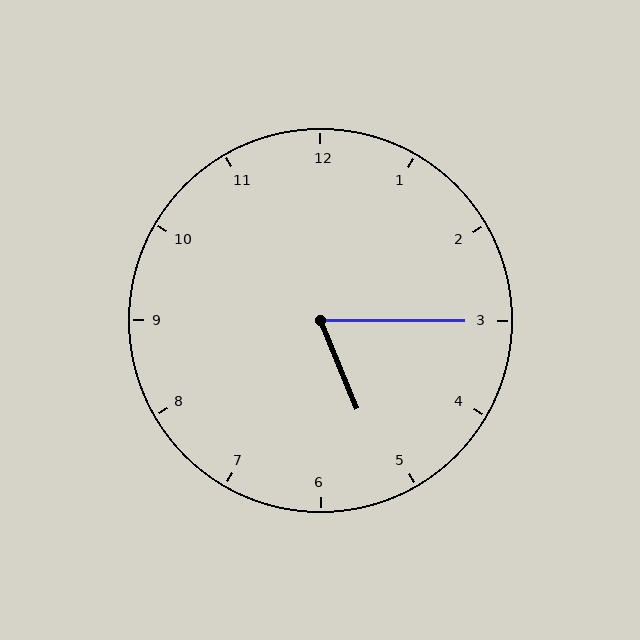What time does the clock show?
5:15.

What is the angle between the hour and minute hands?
Approximately 68 degrees.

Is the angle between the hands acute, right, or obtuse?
It is acute.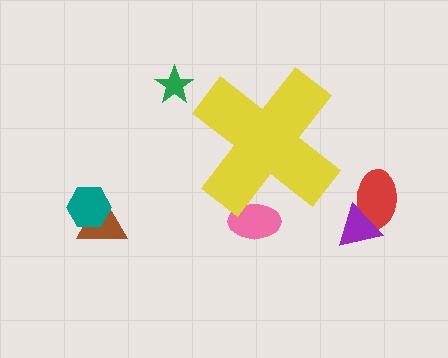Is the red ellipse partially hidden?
No, the red ellipse is fully visible.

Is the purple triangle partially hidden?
No, the purple triangle is fully visible.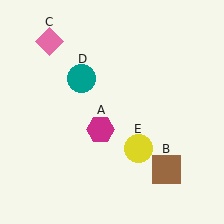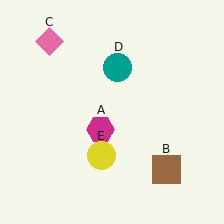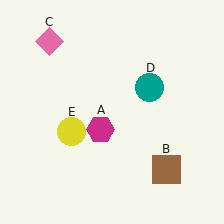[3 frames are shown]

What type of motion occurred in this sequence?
The teal circle (object D), yellow circle (object E) rotated clockwise around the center of the scene.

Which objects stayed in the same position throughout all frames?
Magenta hexagon (object A) and brown square (object B) and pink diamond (object C) remained stationary.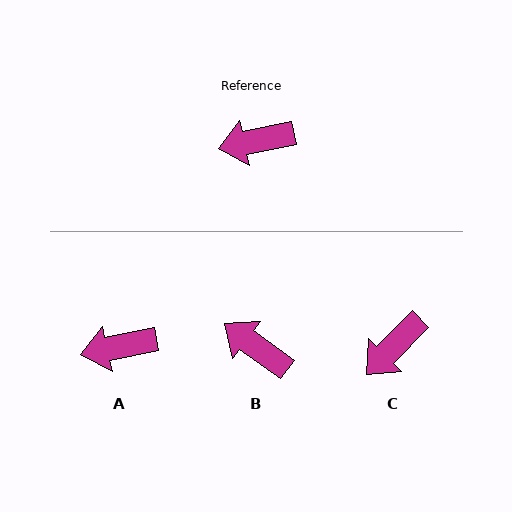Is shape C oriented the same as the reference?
No, it is off by about 34 degrees.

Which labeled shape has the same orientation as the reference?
A.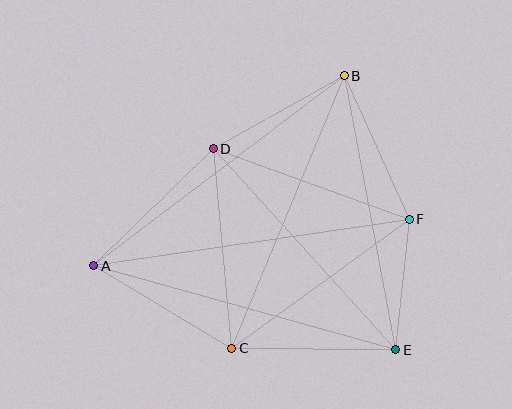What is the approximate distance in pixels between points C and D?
The distance between C and D is approximately 200 pixels.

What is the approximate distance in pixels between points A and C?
The distance between A and C is approximately 161 pixels.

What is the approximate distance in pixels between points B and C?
The distance between B and C is approximately 295 pixels.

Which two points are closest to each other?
Points E and F are closest to each other.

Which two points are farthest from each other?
Points A and F are farthest from each other.